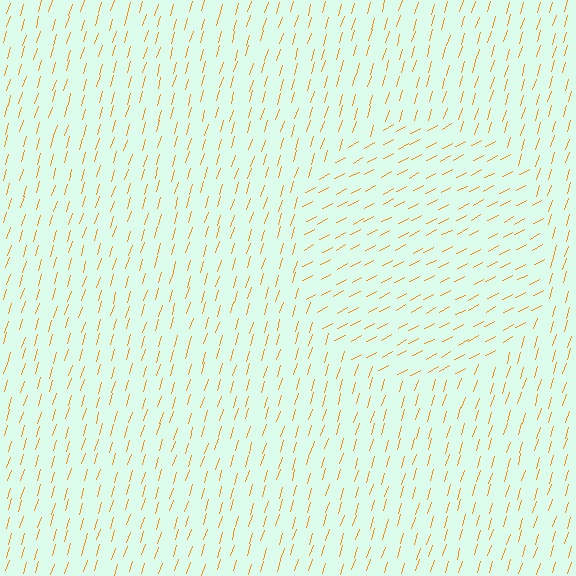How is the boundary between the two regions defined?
The boundary is defined purely by a change in line orientation (approximately 45 degrees difference). All lines are the same color and thickness.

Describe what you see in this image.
The image is filled with small orange line segments. A circle region in the image has lines oriented differently from the surrounding lines, creating a visible texture boundary.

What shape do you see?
I see a circle.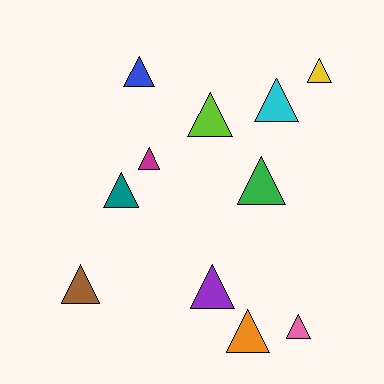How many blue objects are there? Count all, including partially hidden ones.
There is 1 blue object.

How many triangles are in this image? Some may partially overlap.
There are 11 triangles.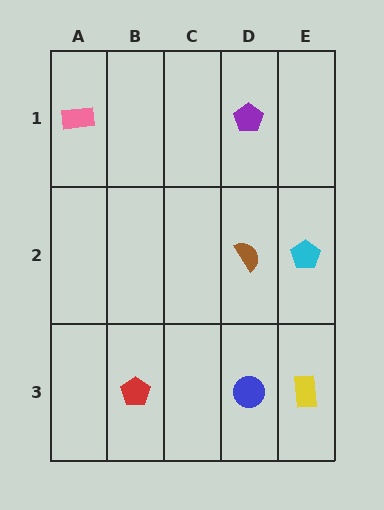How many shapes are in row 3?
3 shapes.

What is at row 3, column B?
A red pentagon.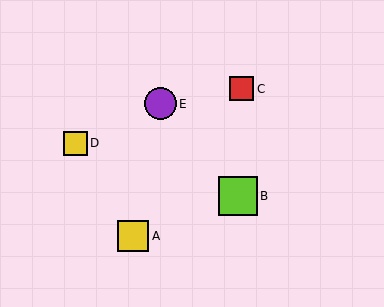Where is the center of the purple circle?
The center of the purple circle is at (160, 104).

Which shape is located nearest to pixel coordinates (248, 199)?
The lime square (labeled B) at (238, 196) is nearest to that location.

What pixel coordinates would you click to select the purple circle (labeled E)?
Click at (160, 104) to select the purple circle E.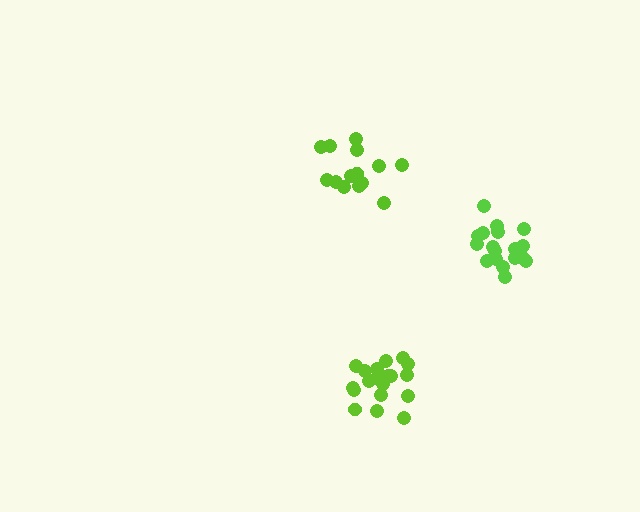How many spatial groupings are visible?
There are 3 spatial groupings.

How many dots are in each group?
Group 1: 19 dots, Group 2: 19 dots, Group 3: 14 dots (52 total).